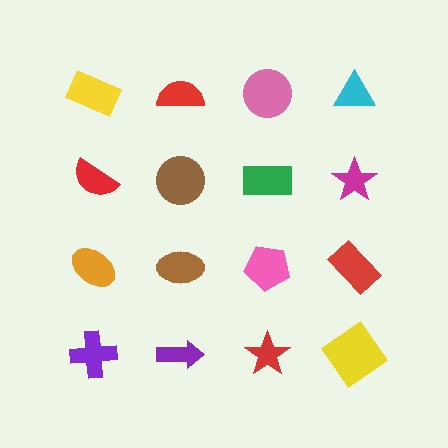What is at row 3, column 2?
A brown ellipse.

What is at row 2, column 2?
A brown circle.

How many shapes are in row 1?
4 shapes.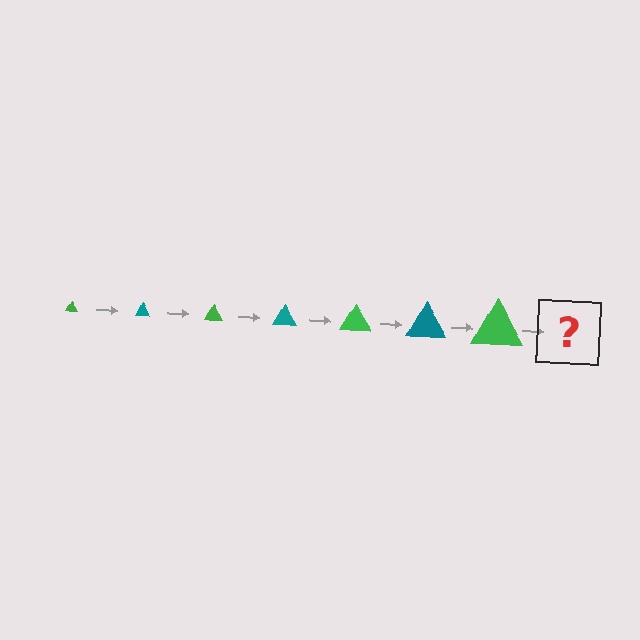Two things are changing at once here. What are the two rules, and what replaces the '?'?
The two rules are that the triangle grows larger each step and the color cycles through green and teal. The '?' should be a teal triangle, larger than the previous one.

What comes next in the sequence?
The next element should be a teal triangle, larger than the previous one.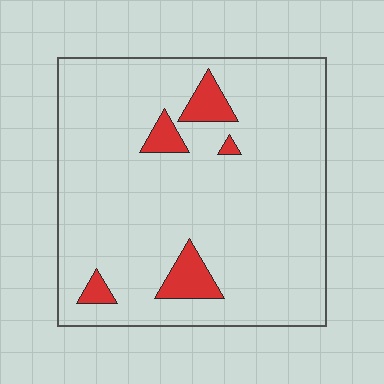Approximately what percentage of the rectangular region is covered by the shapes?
Approximately 10%.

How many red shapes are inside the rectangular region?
5.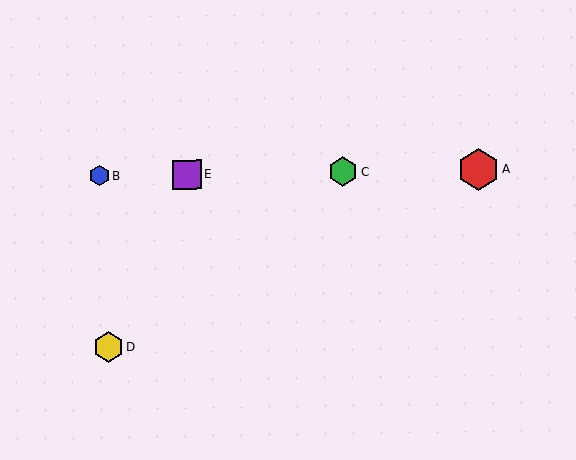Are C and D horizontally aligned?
No, C is at y≈172 and D is at y≈347.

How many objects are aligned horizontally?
4 objects (A, B, C, E) are aligned horizontally.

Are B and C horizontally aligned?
Yes, both are at y≈176.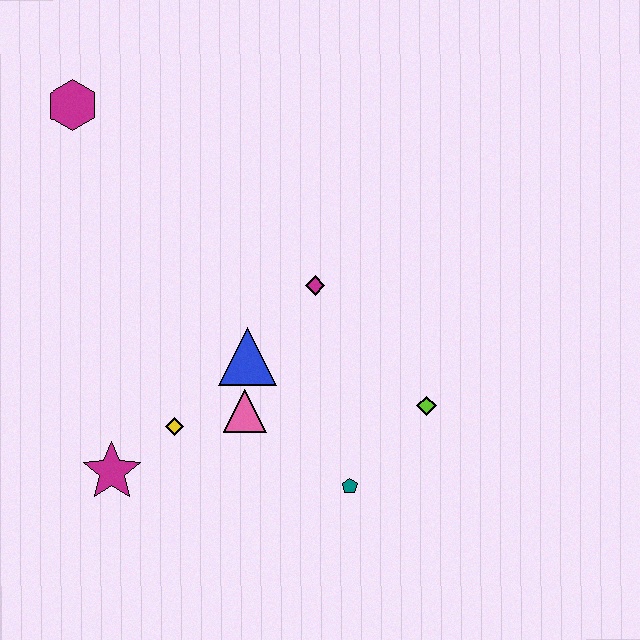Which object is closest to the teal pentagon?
The lime diamond is closest to the teal pentagon.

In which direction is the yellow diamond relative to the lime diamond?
The yellow diamond is to the left of the lime diamond.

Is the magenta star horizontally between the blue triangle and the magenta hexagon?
Yes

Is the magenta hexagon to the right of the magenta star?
No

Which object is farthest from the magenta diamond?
The magenta hexagon is farthest from the magenta diamond.